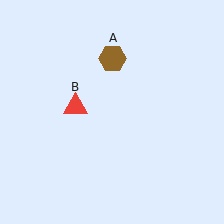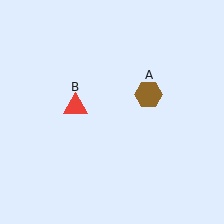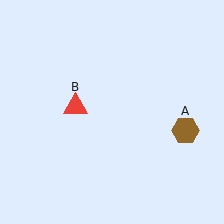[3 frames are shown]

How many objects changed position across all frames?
1 object changed position: brown hexagon (object A).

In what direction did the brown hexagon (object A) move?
The brown hexagon (object A) moved down and to the right.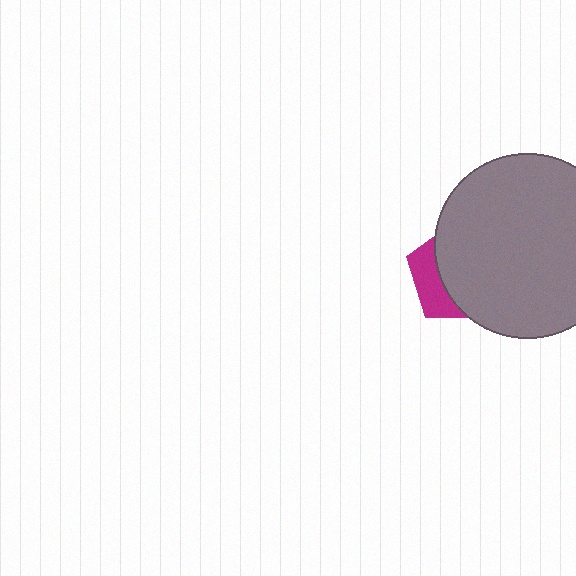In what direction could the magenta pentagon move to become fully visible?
The magenta pentagon could move left. That would shift it out from behind the gray circle entirely.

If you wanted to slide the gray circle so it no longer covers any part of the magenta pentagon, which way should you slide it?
Slide it right — that is the most direct way to separate the two shapes.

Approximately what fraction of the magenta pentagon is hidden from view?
Roughly 70% of the magenta pentagon is hidden behind the gray circle.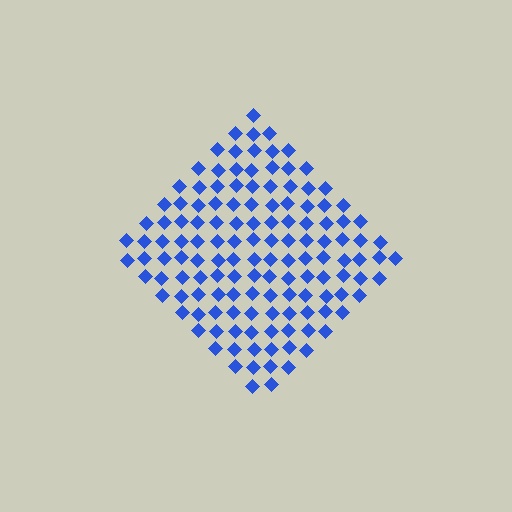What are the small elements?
The small elements are diamonds.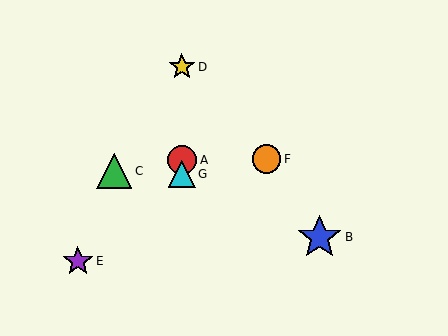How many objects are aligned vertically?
3 objects (A, D, G) are aligned vertically.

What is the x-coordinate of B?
Object B is at x≈320.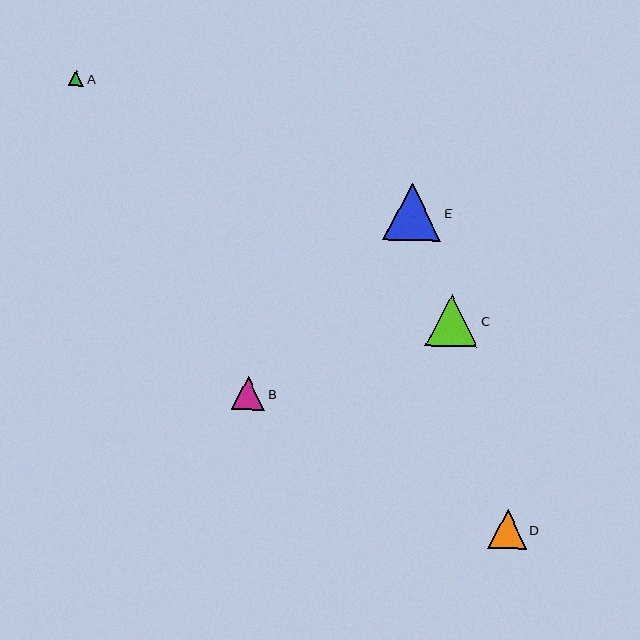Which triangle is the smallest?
Triangle A is the smallest with a size of approximately 16 pixels.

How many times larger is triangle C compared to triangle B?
Triangle C is approximately 1.6 times the size of triangle B.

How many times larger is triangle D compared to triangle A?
Triangle D is approximately 2.4 times the size of triangle A.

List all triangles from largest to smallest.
From largest to smallest: E, C, D, B, A.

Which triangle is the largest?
Triangle E is the largest with a size of approximately 58 pixels.